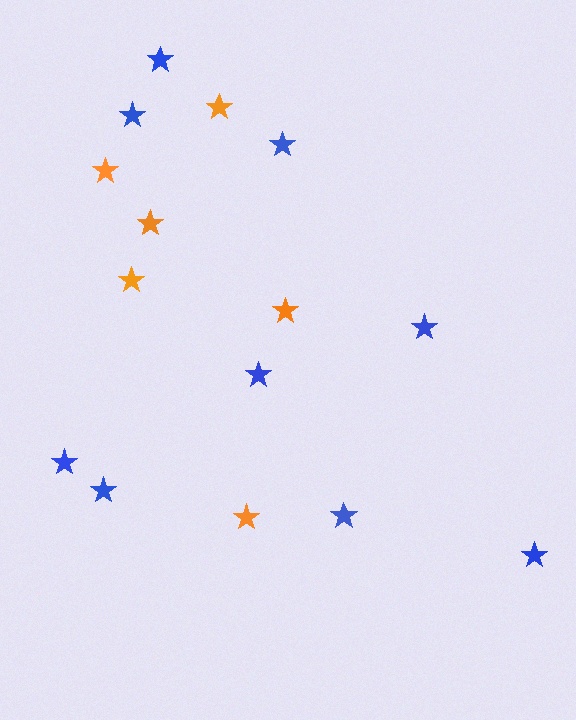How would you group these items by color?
There are 2 groups: one group of blue stars (9) and one group of orange stars (6).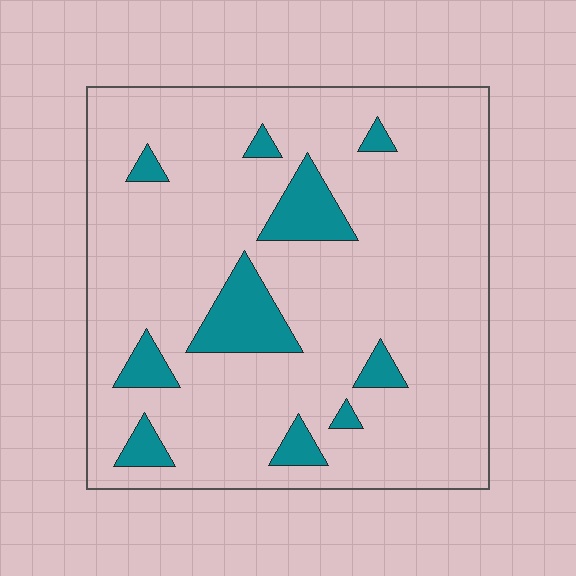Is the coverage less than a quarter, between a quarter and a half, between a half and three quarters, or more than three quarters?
Less than a quarter.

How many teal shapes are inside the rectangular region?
10.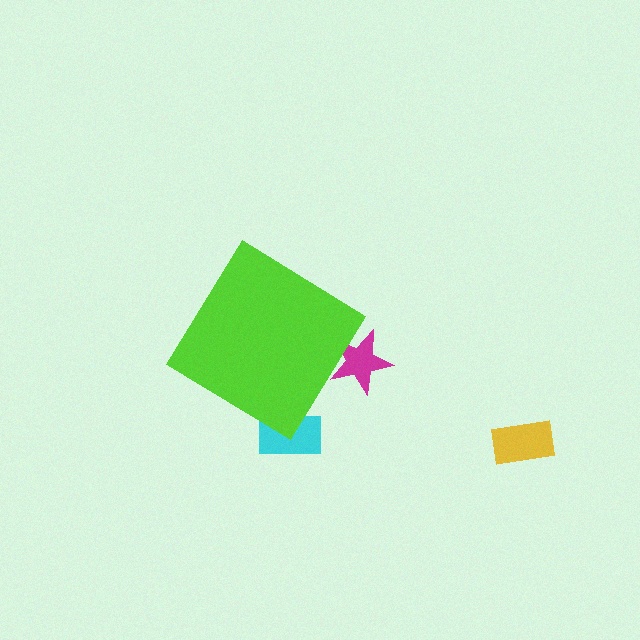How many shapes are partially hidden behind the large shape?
2 shapes are partially hidden.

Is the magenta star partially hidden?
Yes, the magenta star is partially hidden behind the lime diamond.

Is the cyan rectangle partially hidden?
Yes, the cyan rectangle is partially hidden behind the lime diamond.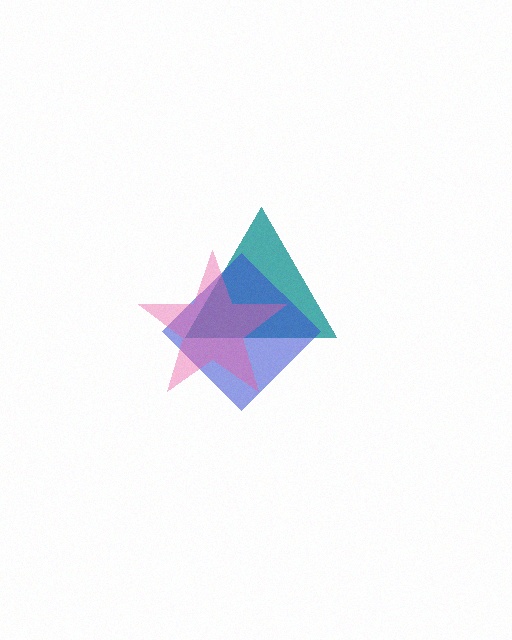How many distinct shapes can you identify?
There are 3 distinct shapes: a teal triangle, a blue diamond, a pink star.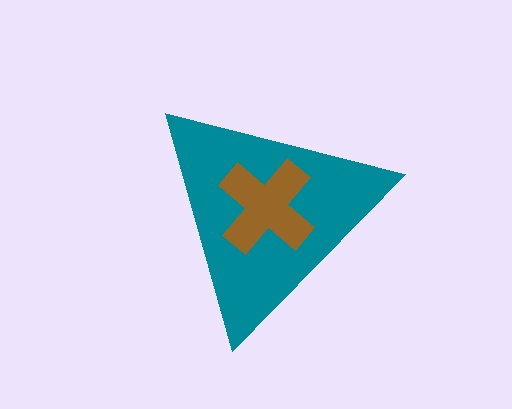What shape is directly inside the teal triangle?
The brown cross.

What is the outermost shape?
The teal triangle.